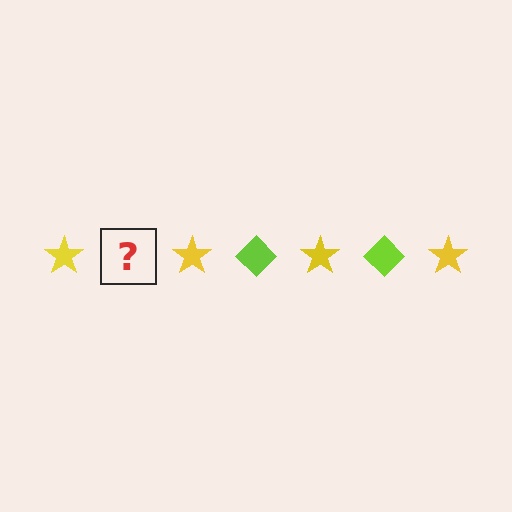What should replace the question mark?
The question mark should be replaced with a lime diamond.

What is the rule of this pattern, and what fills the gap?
The rule is that the pattern alternates between yellow star and lime diamond. The gap should be filled with a lime diamond.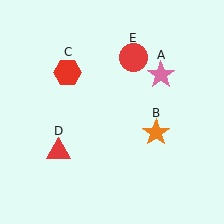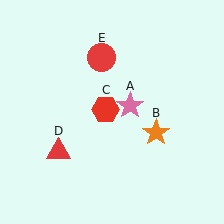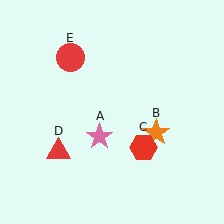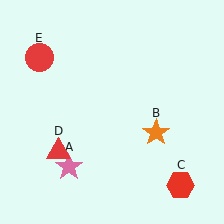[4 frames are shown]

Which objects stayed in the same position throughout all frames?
Orange star (object B) and red triangle (object D) remained stationary.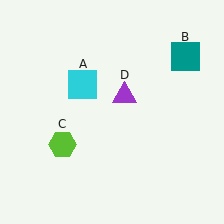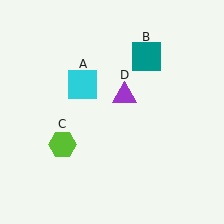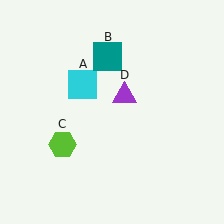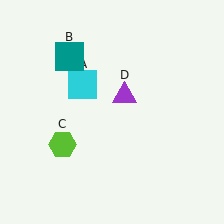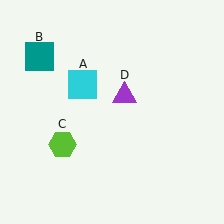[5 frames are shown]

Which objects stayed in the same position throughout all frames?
Cyan square (object A) and lime hexagon (object C) and purple triangle (object D) remained stationary.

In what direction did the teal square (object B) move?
The teal square (object B) moved left.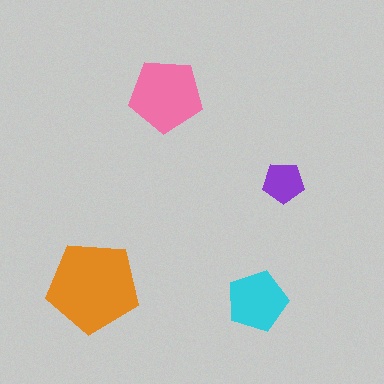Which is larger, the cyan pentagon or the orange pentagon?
The orange one.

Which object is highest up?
The pink pentagon is topmost.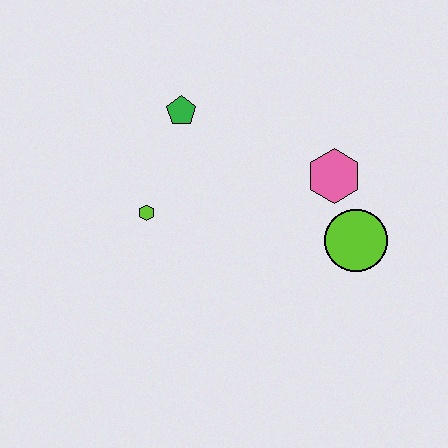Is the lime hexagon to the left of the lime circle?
Yes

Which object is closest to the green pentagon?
The lime hexagon is closest to the green pentagon.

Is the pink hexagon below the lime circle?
No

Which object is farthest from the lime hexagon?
The lime circle is farthest from the lime hexagon.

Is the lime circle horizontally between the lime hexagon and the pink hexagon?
No